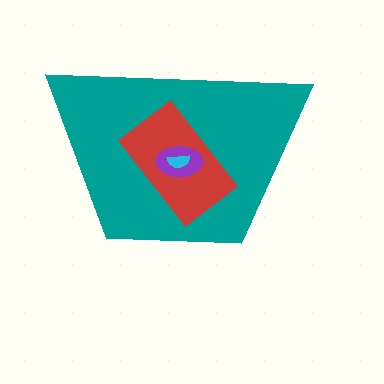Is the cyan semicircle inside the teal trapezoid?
Yes.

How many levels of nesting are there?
4.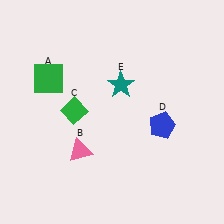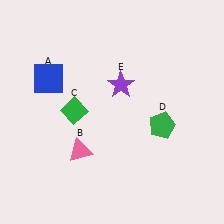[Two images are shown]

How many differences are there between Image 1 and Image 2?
There are 3 differences between the two images.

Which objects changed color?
A changed from green to blue. D changed from blue to green. E changed from teal to purple.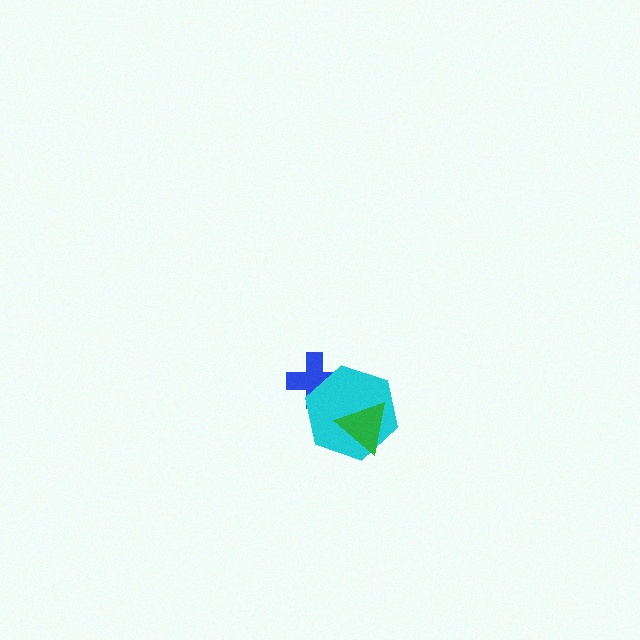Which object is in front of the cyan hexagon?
The green triangle is in front of the cyan hexagon.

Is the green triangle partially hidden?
No, no other shape covers it.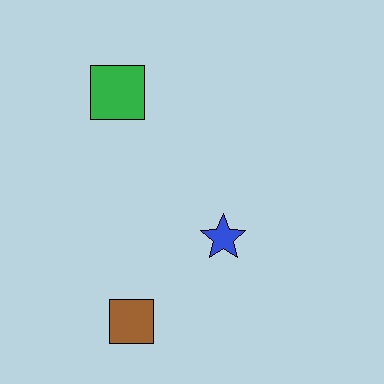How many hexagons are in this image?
There are no hexagons.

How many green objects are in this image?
There is 1 green object.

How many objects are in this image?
There are 3 objects.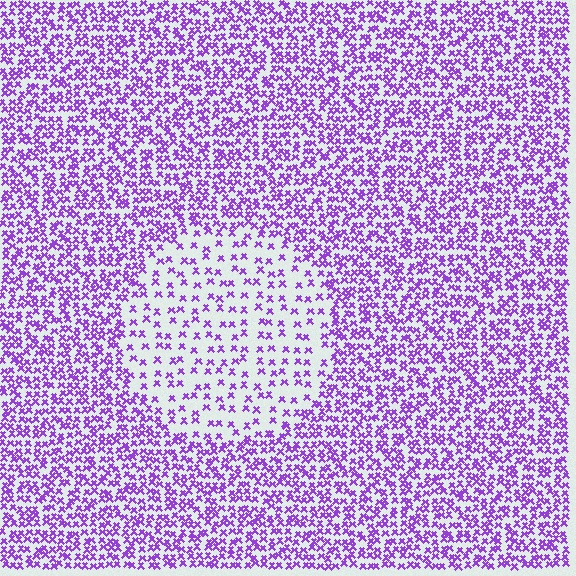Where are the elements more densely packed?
The elements are more densely packed outside the circle boundary.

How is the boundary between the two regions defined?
The boundary is defined by a change in element density (approximately 2.4x ratio). All elements are the same color, size, and shape.